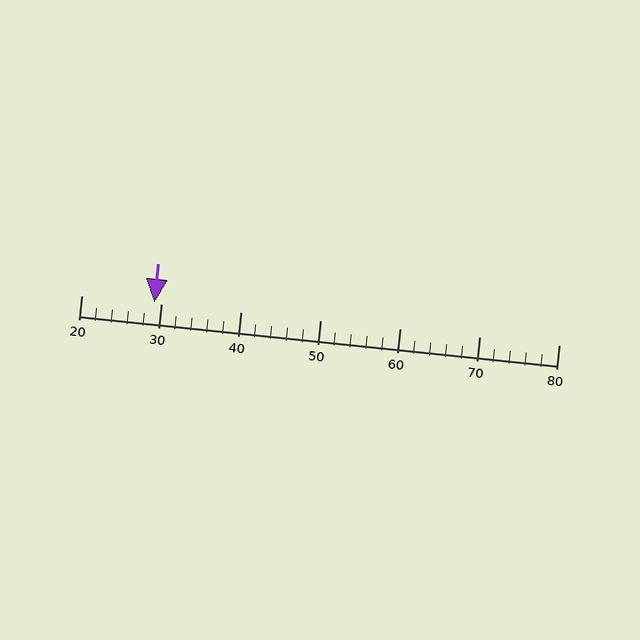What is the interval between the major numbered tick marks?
The major tick marks are spaced 10 units apart.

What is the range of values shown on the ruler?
The ruler shows values from 20 to 80.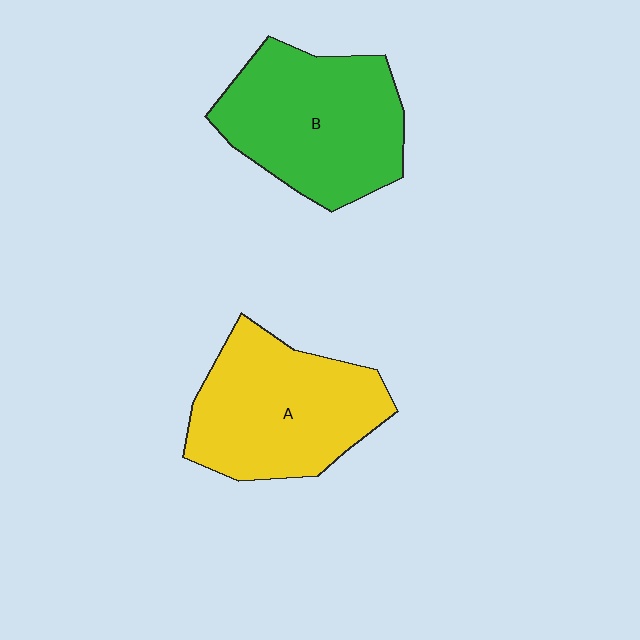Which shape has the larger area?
Shape B (green).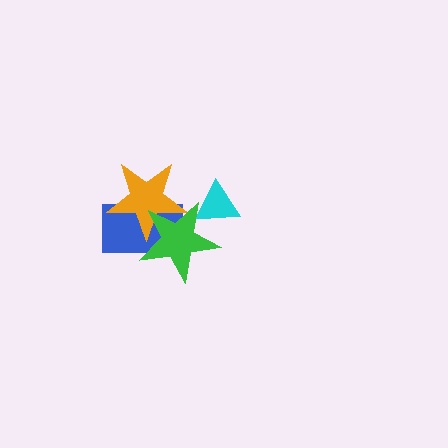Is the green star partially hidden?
No, no other shape covers it.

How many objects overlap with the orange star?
2 objects overlap with the orange star.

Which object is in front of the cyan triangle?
The green star is in front of the cyan triangle.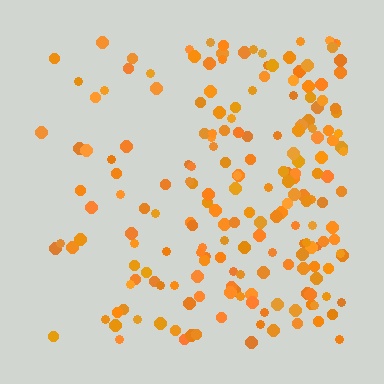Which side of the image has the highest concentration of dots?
The right.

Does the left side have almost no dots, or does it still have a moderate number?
Still a moderate number, just noticeably fewer than the right.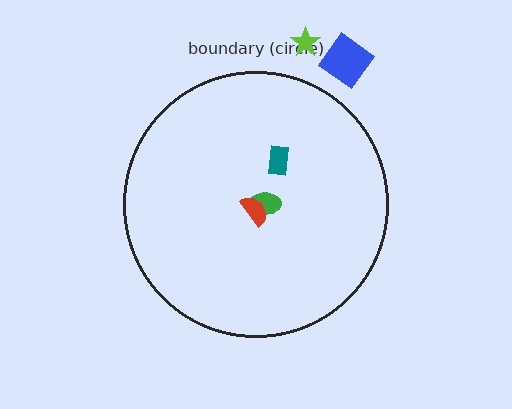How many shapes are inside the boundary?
3 inside, 2 outside.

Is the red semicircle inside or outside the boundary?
Inside.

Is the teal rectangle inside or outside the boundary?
Inside.